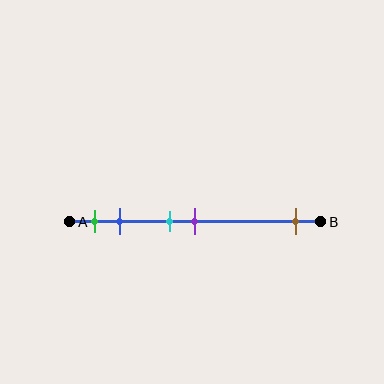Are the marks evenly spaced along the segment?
No, the marks are not evenly spaced.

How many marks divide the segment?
There are 5 marks dividing the segment.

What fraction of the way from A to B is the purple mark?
The purple mark is approximately 50% (0.5) of the way from A to B.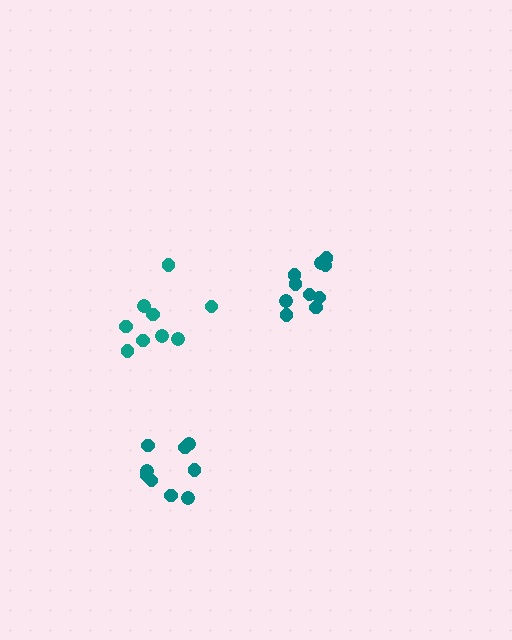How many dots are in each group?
Group 1: 10 dots, Group 2: 9 dots, Group 3: 9 dots (28 total).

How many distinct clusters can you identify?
There are 3 distinct clusters.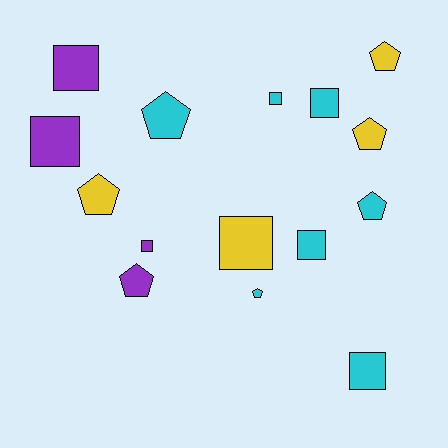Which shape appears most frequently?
Square, with 8 objects.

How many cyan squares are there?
There are 4 cyan squares.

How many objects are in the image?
There are 15 objects.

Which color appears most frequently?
Cyan, with 7 objects.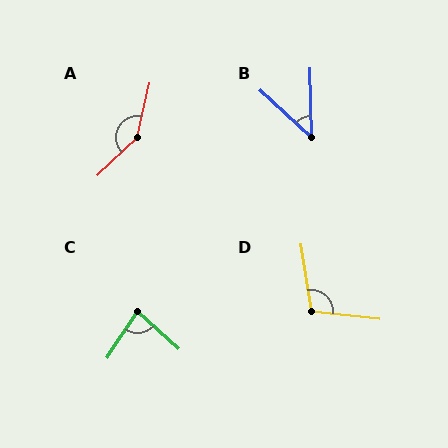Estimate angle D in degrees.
Approximately 106 degrees.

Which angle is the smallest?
B, at approximately 46 degrees.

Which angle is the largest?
A, at approximately 147 degrees.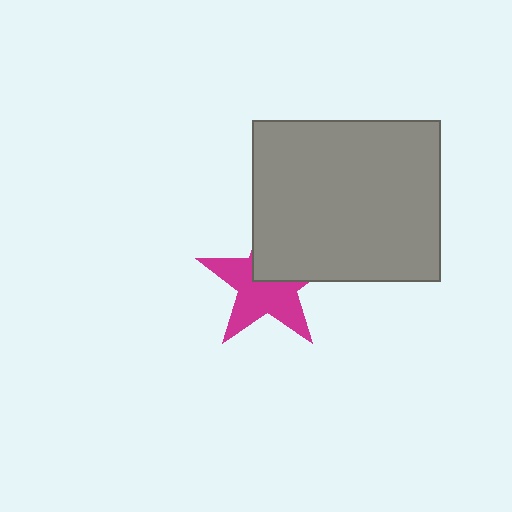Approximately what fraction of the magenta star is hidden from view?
Roughly 39% of the magenta star is hidden behind the gray rectangle.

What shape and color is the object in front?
The object in front is a gray rectangle.